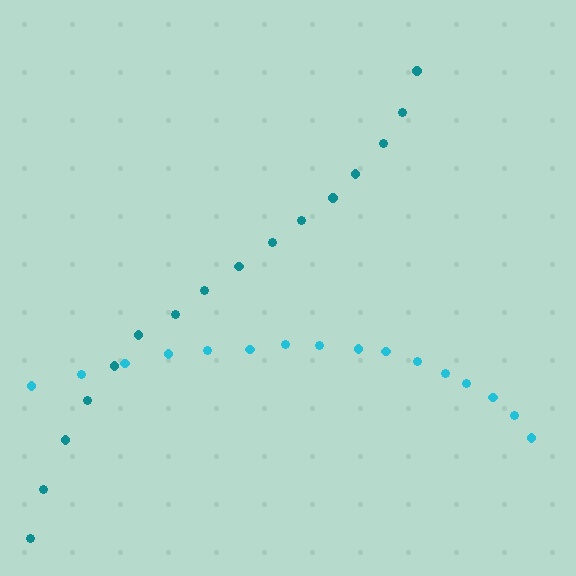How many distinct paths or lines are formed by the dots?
There are 2 distinct paths.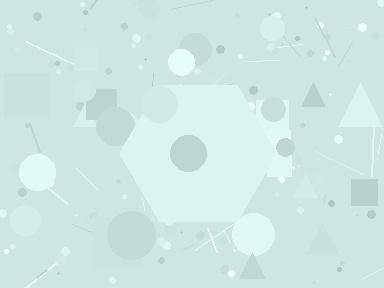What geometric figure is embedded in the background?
A hexagon is embedded in the background.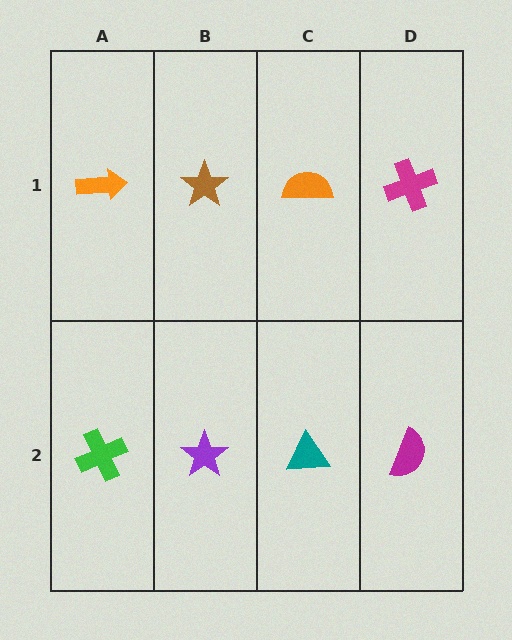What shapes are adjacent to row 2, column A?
An orange arrow (row 1, column A), a purple star (row 2, column B).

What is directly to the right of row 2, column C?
A magenta semicircle.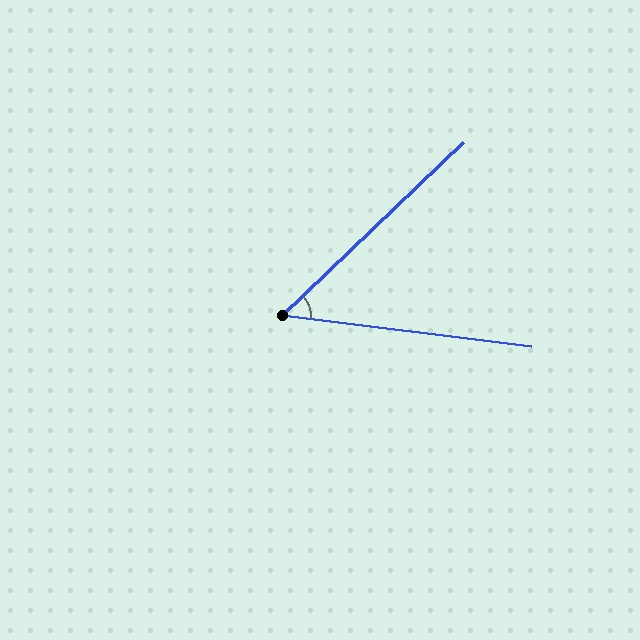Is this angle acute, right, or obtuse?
It is acute.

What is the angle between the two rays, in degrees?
Approximately 51 degrees.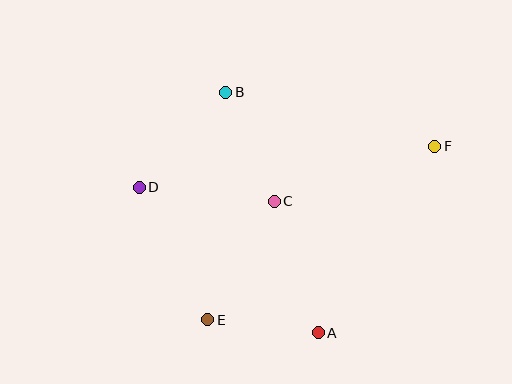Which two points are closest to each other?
Points A and E are closest to each other.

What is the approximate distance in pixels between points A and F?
The distance between A and F is approximately 220 pixels.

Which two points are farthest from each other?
Points D and F are farthest from each other.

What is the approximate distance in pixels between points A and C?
The distance between A and C is approximately 138 pixels.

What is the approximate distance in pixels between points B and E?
The distance between B and E is approximately 228 pixels.